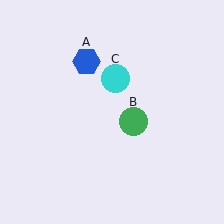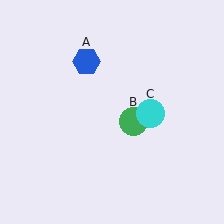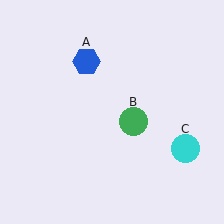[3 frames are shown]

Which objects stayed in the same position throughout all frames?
Blue hexagon (object A) and green circle (object B) remained stationary.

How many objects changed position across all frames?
1 object changed position: cyan circle (object C).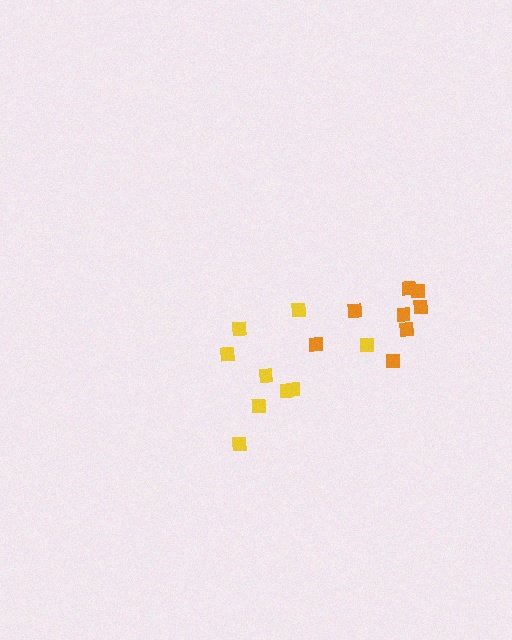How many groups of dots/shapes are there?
There are 2 groups.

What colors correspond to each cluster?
The clusters are colored: yellow, orange.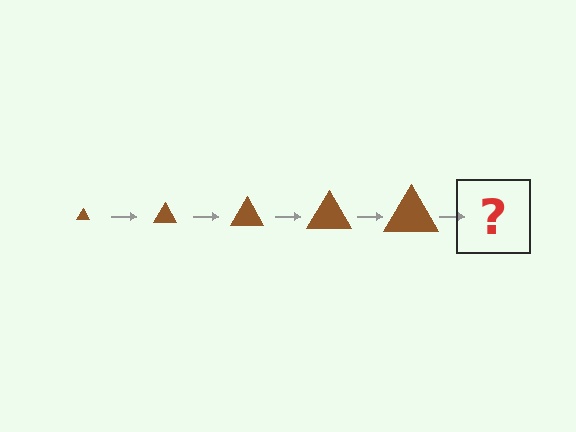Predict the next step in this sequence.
The next step is a brown triangle, larger than the previous one.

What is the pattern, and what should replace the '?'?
The pattern is that the triangle gets progressively larger each step. The '?' should be a brown triangle, larger than the previous one.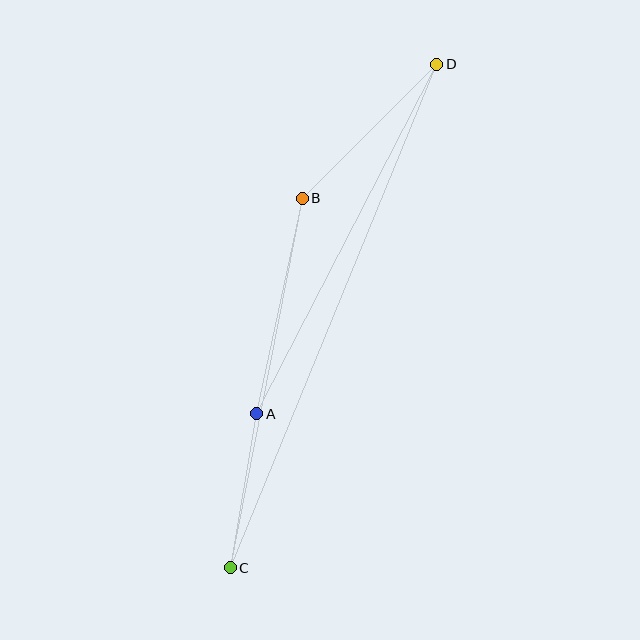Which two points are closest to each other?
Points A and C are closest to each other.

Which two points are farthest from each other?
Points C and D are farthest from each other.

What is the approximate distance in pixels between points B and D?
The distance between B and D is approximately 190 pixels.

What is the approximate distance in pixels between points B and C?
The distance between B and C is approximately 376 pixels.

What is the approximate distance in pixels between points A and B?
The distance between A and B is approximately 220 pixels.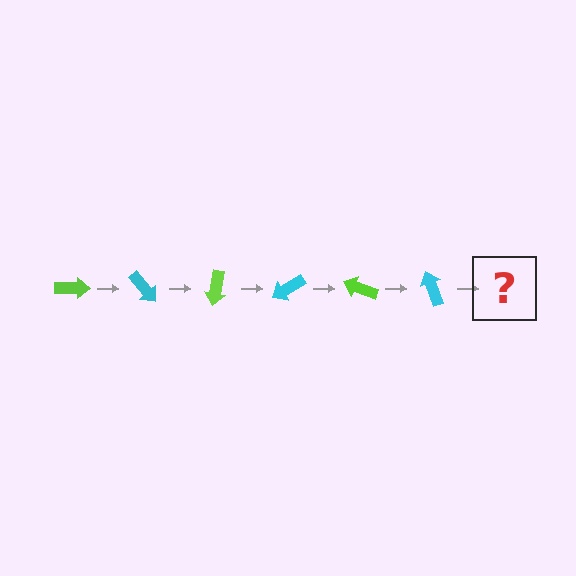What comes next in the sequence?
The next element should be a lime arrow, rotated 300 degrees from the start.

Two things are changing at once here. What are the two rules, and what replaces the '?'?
The two rules are that it rotates 50 degrees each step and the color cycles through lime and cyan. The '?' should be a lime arrow, rotated 300 degrees from the start.